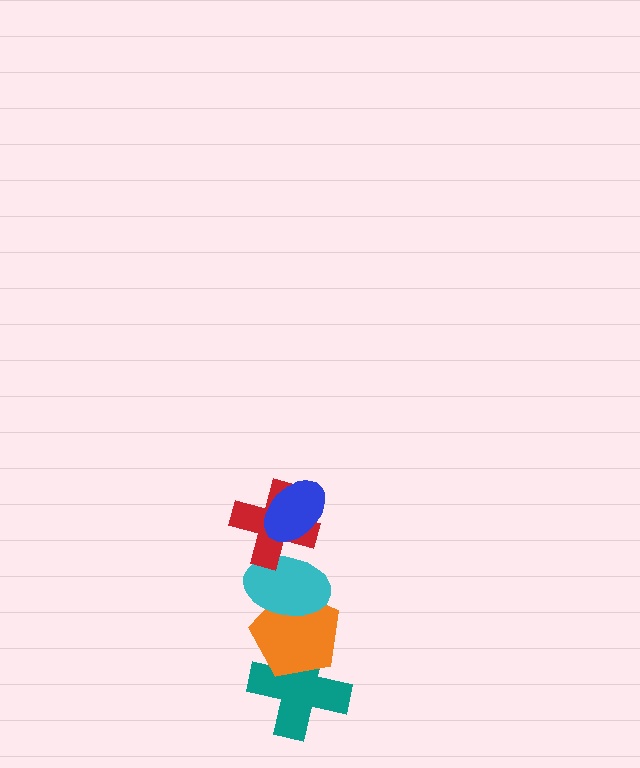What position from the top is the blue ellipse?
The blue ellipse is 1st from the top.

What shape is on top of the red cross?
The blue ellipse is on top of the red cross.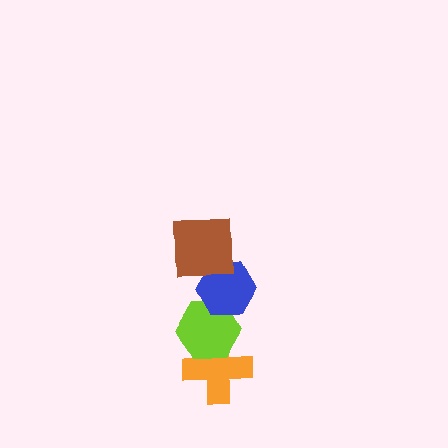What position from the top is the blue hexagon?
The blue hexagon is 2nd from the top.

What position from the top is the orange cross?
The orange cross is 4th from the top.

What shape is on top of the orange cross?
The lime hexagon is on top of the orange cross.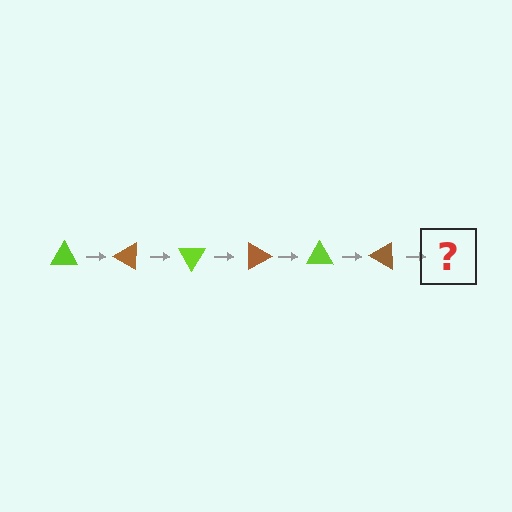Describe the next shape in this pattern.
It should be a lime triangle, rotated 180 degrees from the start.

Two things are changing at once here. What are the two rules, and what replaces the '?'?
The two rules are that it rotates 30 degrees each step and the color cycles through lime and brown. The '?' should be a lime triangle, rotated 180 degrees from the start.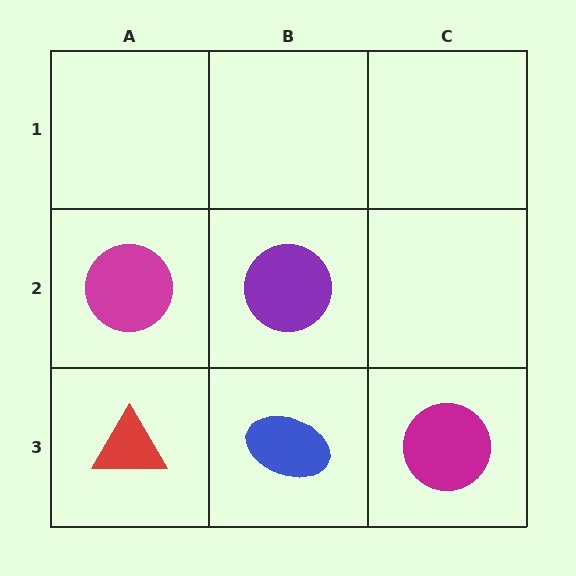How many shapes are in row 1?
0 shapes.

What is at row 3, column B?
A blue ellipse.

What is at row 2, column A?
A magenta circle.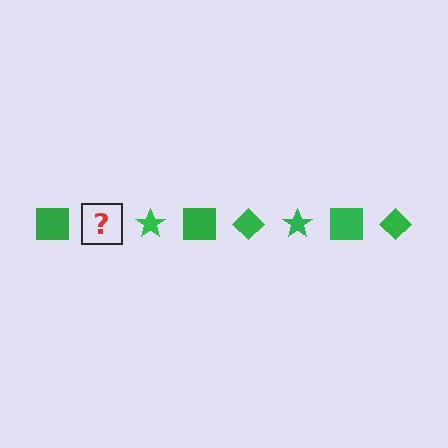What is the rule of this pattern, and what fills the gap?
The rule is that the pattern cycles through square, diamond, star shapes in green. The gap should be filled with a green diamond.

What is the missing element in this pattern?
The missing element is a green diamond.